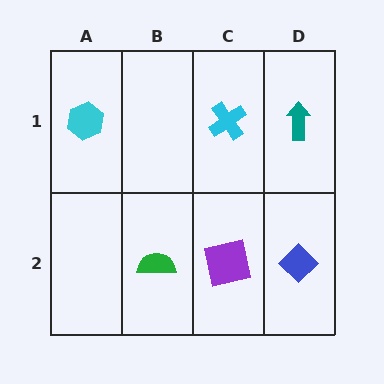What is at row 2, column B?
A green semicircle.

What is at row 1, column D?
A teal arrow.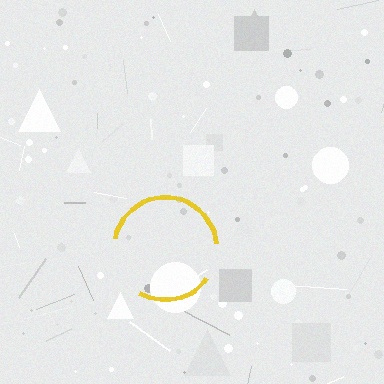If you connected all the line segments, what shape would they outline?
They would outline a circle.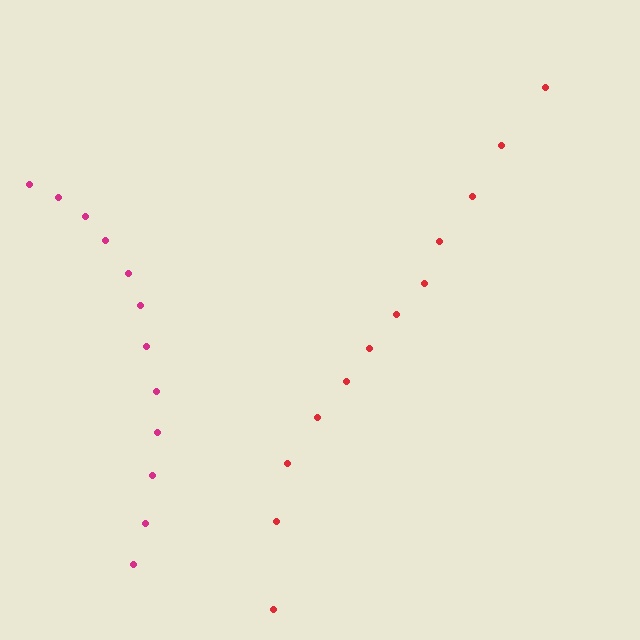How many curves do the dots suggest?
There are 2 distinct paths.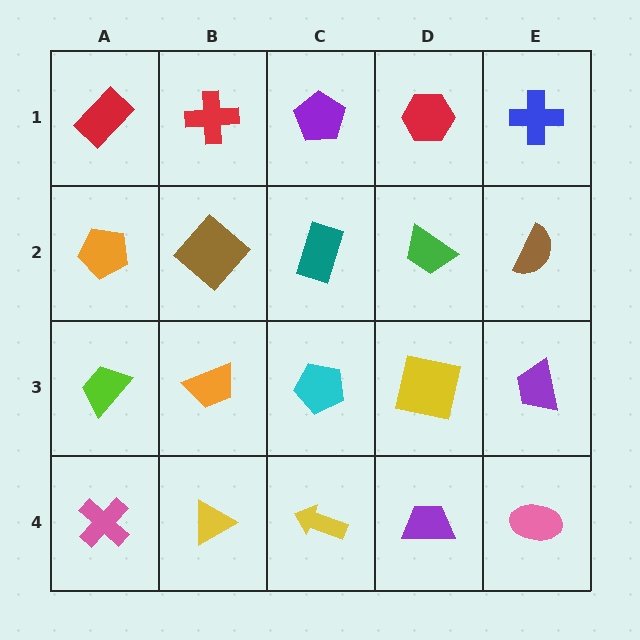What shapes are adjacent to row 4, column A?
A lime trapezoid (row 3, column A), a yellow triangle (row 4, column B).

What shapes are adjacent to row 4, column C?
A cyan pentagon (row 3, column C), a yellow triangle (row 4, column B), a purple trapezoid (row 4, column D).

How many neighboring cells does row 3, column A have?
3.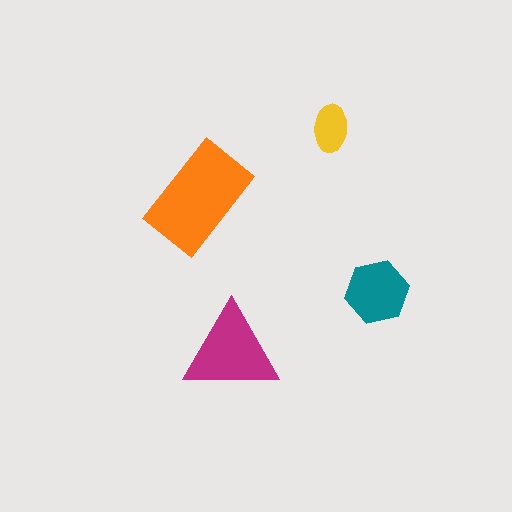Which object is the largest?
The orange rectangle.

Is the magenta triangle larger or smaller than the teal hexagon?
Larger.